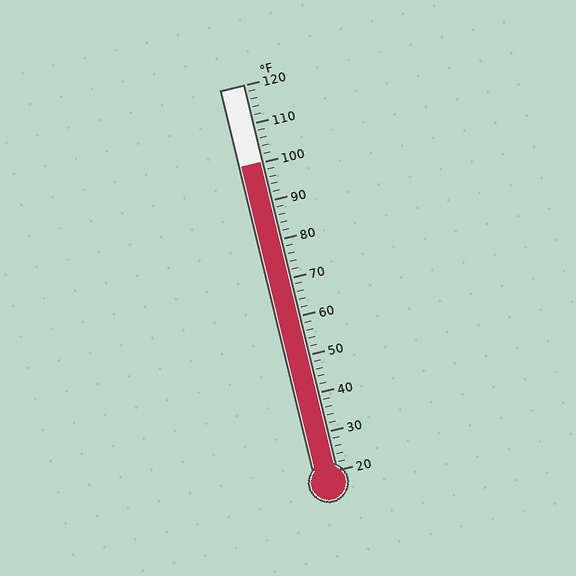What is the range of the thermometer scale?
The thermometer scale ranges from 20°F to 120°F.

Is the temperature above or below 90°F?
The temperature is above 90°F.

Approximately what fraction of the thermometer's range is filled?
The thermometer is filled to approximately 80% of its range.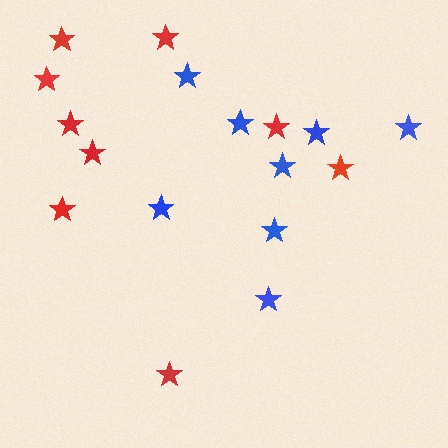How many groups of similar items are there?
There are 2 groups: one group of red stars (9) and one group of blue stars (8).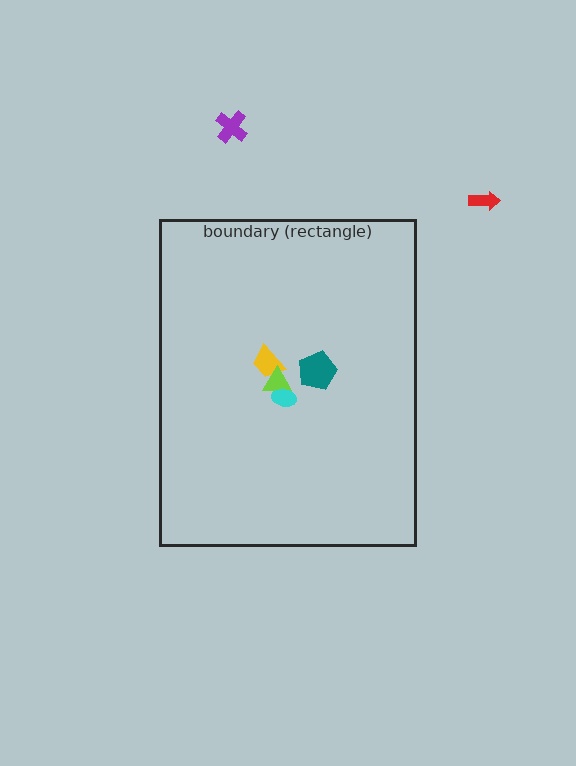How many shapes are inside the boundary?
4 inside, 2 outside.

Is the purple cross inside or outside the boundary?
Outside.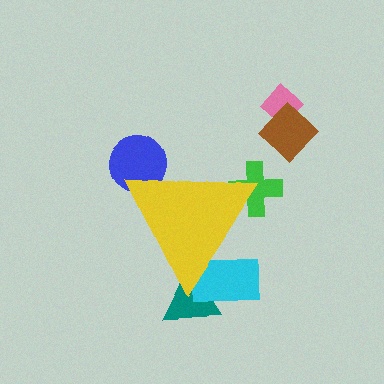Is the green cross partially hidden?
Yes, the green cross is partially hidden behind the yellow triangle.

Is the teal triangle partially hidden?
Yes, the teal triangle is partially hidden behind the yellow triangle.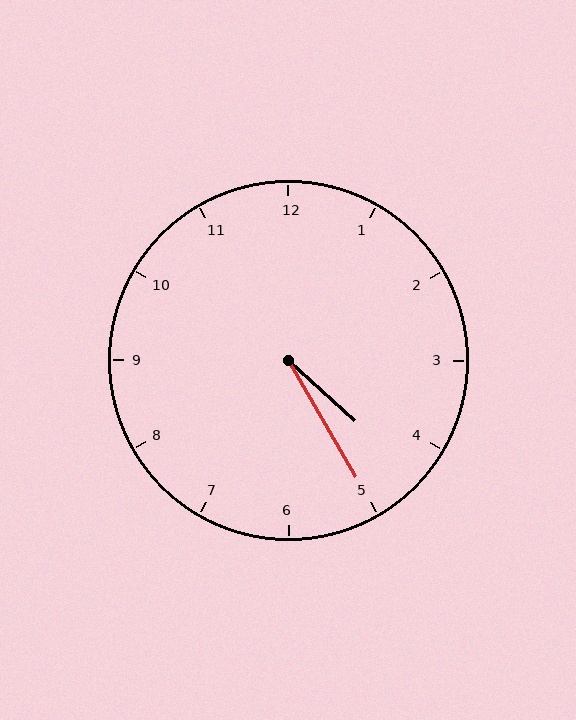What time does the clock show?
4:25.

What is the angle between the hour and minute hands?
Approximately 18 degrees.